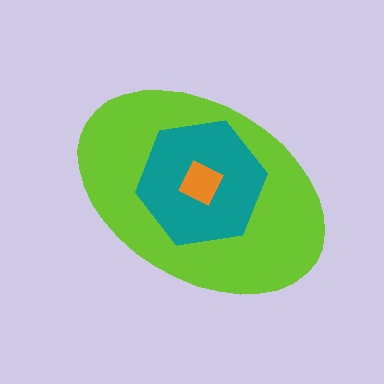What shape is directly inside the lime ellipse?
The teal hexagon.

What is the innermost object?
The orange square.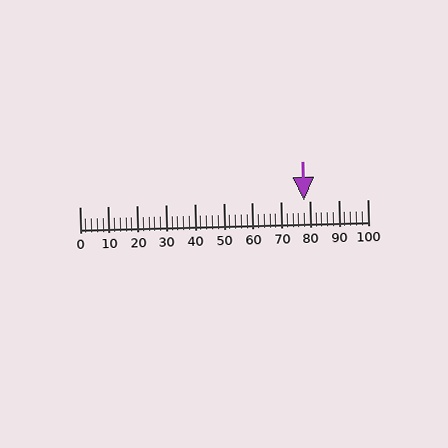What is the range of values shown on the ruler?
The ruler shows values from 0 to 100.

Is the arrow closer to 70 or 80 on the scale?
The arrow is closer to 80.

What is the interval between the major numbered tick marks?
The major tick marks are spaced 10 units apart.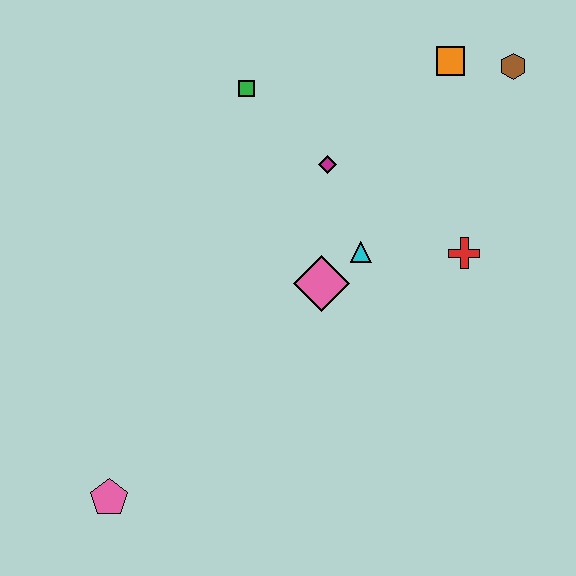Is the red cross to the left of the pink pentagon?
No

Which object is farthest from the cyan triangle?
The pink pentagon is farthest from the cyan triangle.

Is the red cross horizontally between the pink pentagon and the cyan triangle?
No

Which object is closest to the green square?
The magenta diamond is closest to the green square.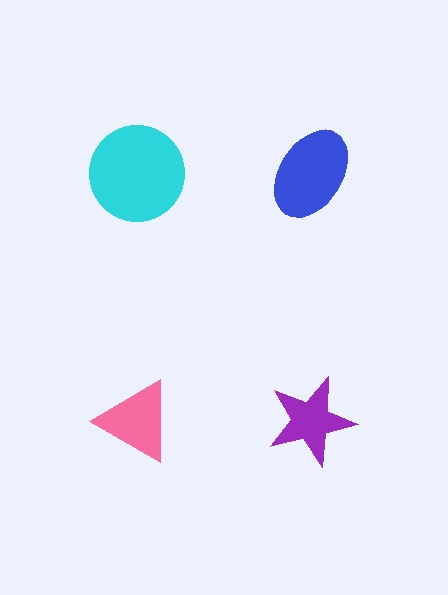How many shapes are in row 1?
2 shapes.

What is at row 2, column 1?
A pink triangle.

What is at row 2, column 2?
A purple star.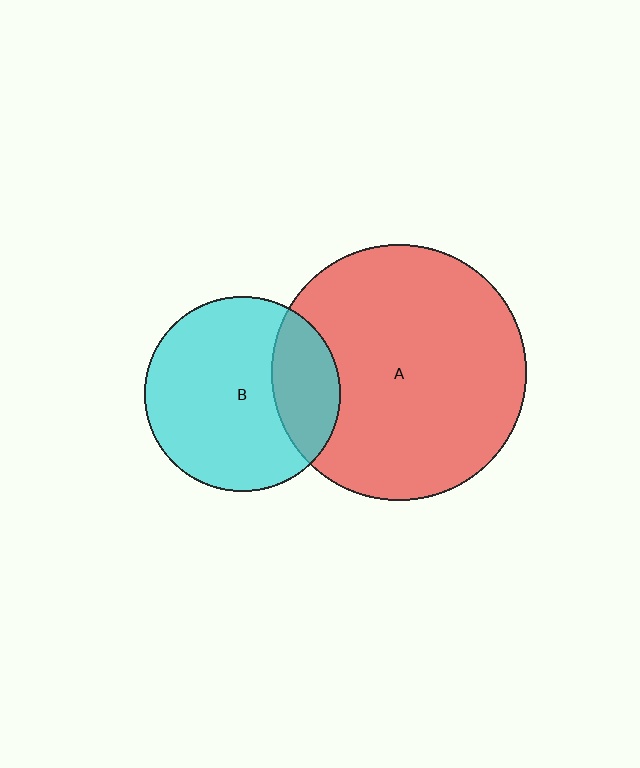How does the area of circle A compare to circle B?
Approximately 1.7 times.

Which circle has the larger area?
Circle A (red).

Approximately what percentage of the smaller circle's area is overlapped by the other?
Approximately 25%.